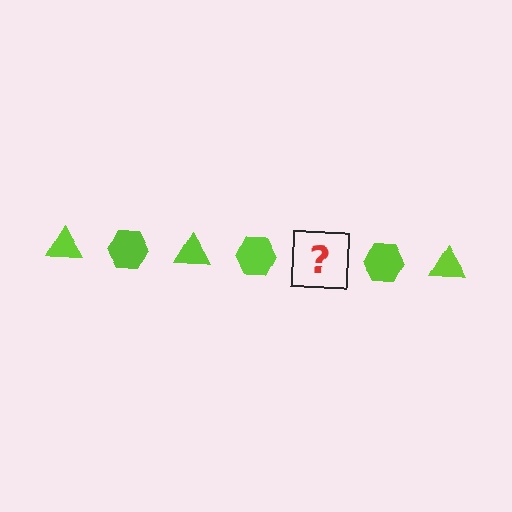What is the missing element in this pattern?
The missing element is a lime triangle.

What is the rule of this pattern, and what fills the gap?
The rule is that the pattern cycles through triangle, hexagon shapes in lime. The gap should be filled with a lime triangle.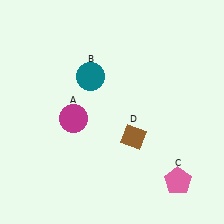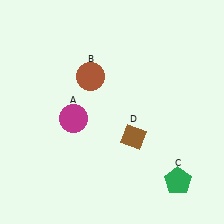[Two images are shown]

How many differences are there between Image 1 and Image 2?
There are 2 differences between the two images.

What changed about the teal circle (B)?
In Image 1, B is teal. In Image 2, it changed to brown.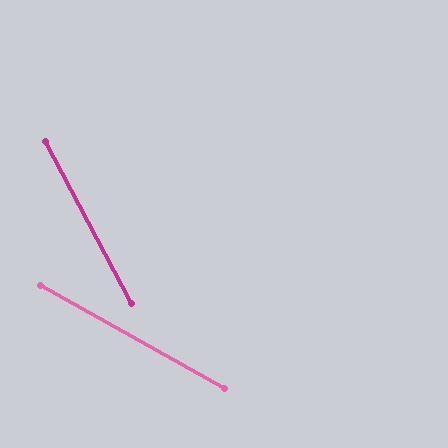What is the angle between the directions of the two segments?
Approximately 33 degrees.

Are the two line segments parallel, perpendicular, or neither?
Neither parallel nor perpendicular — they differ by about 33°.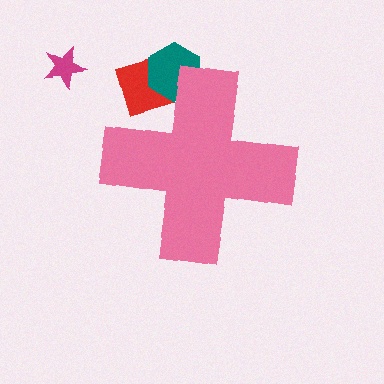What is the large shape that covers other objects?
A pink cross.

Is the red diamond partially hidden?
Yes, the red diamond is partially hidden behind the pink cross.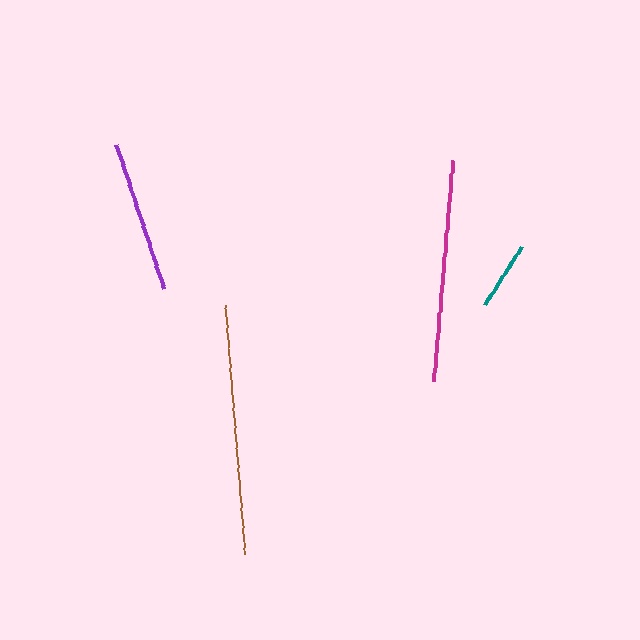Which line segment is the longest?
The brown line is the longest at approximately 249 pixels.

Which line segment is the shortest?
The teal line is the shortest at approximately 69 pixels.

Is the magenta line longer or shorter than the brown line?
The brown line is longer than the magenta line.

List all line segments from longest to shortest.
From longest to shortest: brown, magenta, purple, teal.